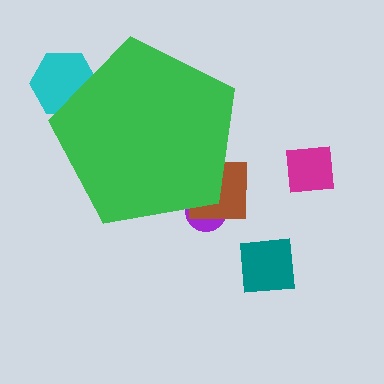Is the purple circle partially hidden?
Yes, the purple circle is partially hidden behind the green pentagon.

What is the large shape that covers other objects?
A green pentagon.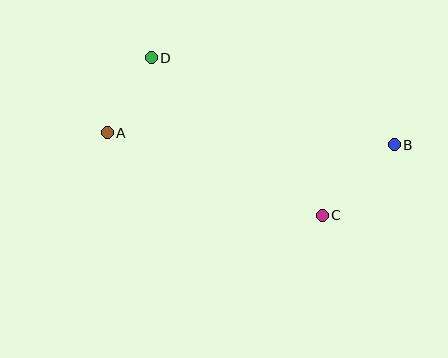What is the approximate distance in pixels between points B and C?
The distance between B and C is approximately 101 pixels.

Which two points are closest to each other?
Points A and D are closest to each other.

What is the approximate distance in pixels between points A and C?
The distance between A and C is approximately 230 pixels.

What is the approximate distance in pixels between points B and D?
The distance between B and D is approximately 258 pixels.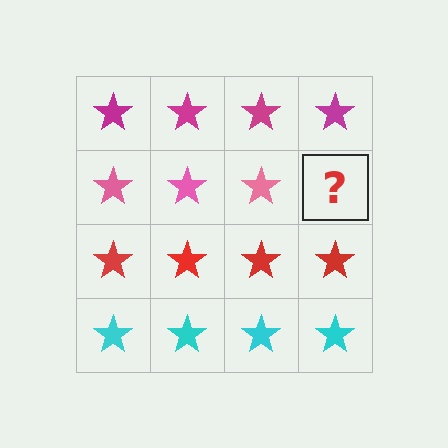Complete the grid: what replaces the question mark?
The question mark should be replaced with a pink star.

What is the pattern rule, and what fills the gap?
The rule is that each row has a consistent color. The gap should be filled with a pink star.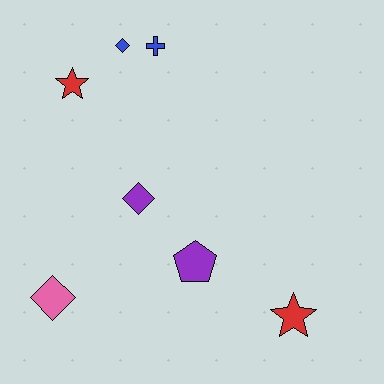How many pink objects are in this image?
There is 1 pink object.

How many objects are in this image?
There are 7 objects.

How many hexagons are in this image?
There are no hexagons.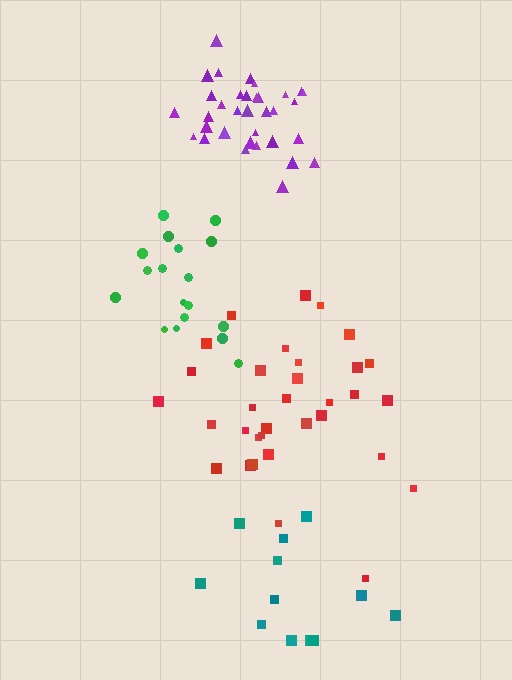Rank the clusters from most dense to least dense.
purple, green, red, teal.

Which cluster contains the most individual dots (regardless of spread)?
Purple (34).